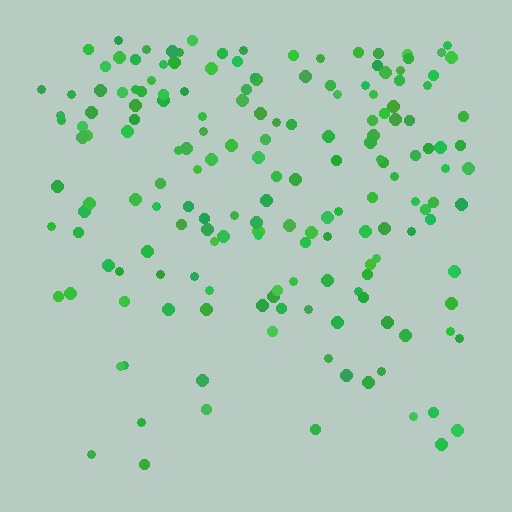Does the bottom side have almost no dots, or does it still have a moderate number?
Still a moderate number, just noticeably fewer than the top.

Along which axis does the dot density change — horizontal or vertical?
Vertical.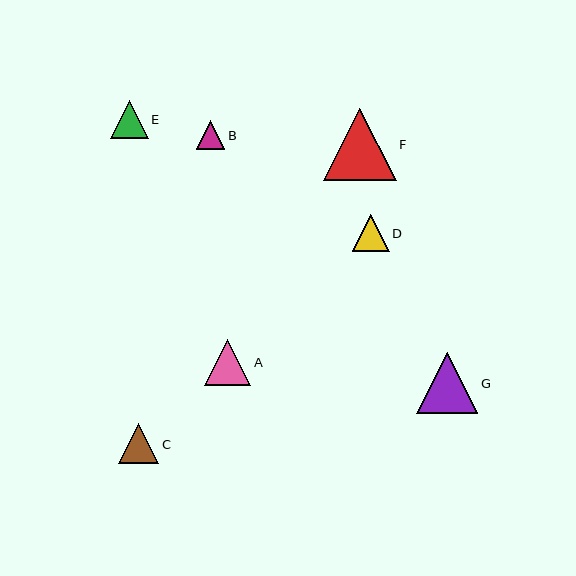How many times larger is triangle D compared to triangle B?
Triangle D is approximately 1.3 times the size of triangle B.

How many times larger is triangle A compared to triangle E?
Triangle A is approximately 1.2 times the size of triangle E.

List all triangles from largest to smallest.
From largest to smallest: F, G, A, C, E, D, B.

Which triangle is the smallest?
Triangle B is the smallest with a size of approximately 29 pixels.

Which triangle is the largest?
Triangle F is the largest with a size of approximately 73 pixels.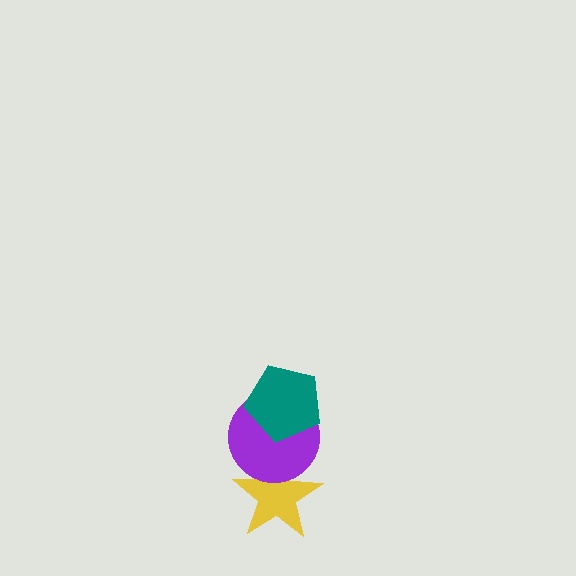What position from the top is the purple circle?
The purple circle is 2nd from the top.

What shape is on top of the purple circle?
The teal pentagon is on top of the purple circle.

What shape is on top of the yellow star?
The purple circle is on top of the yellow star.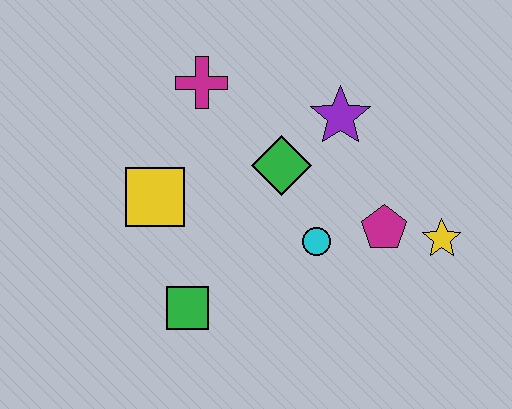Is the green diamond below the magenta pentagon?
No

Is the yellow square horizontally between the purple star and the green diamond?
No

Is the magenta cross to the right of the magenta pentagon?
No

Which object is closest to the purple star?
The green diamond is closest to the purple star.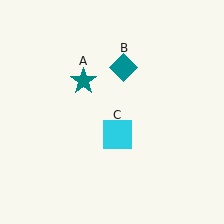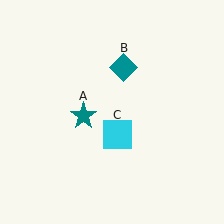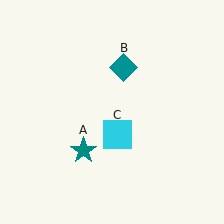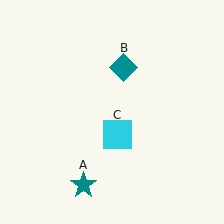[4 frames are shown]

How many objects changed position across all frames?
1 object changed position: teal star (object A).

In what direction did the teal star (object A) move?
The teal star (object A) moved down.